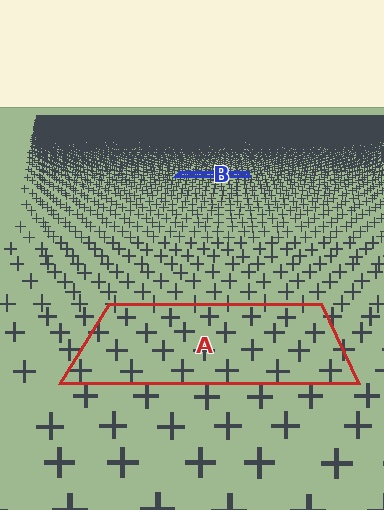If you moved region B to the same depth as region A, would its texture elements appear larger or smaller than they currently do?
They would appear larger. At a closer depth, the same texture elements are projected at a bigger on-screen size.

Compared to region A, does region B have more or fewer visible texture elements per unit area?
Region B has more texture elements per unit area — they are packed more densely because it is farther away.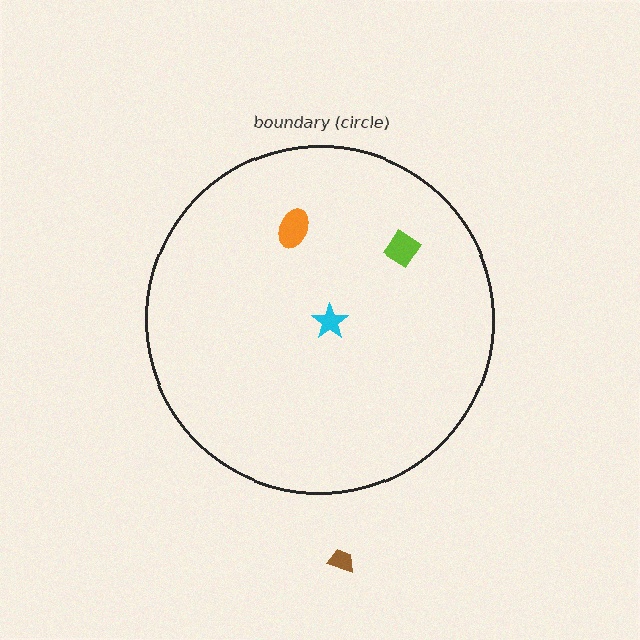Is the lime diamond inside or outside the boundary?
Inside.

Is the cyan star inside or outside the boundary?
Inside.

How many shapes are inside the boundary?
3 inside, 1 outside.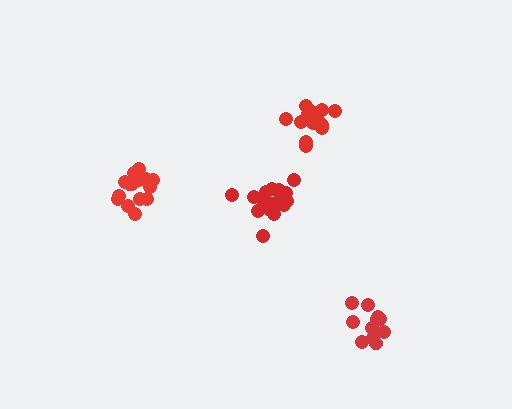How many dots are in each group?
Group 1: 11 dots, Group 2: 16 dots, Group 3: 16 dots, Group 4: 14 dots (57 total).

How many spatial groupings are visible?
There are 4 spatial groupings.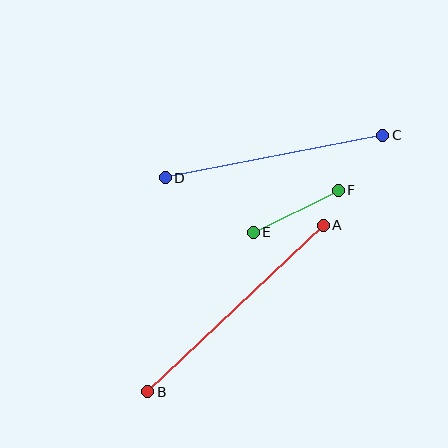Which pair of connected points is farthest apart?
Points A and B are farthest apart.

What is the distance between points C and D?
The distance is approximately 222 pixels.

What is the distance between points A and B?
The distance is approximately 242 pixels.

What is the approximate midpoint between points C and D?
The midpoint is at approximately (274, 157) pixels.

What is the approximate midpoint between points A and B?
The midpoint is at approximately (235, 308) pixels.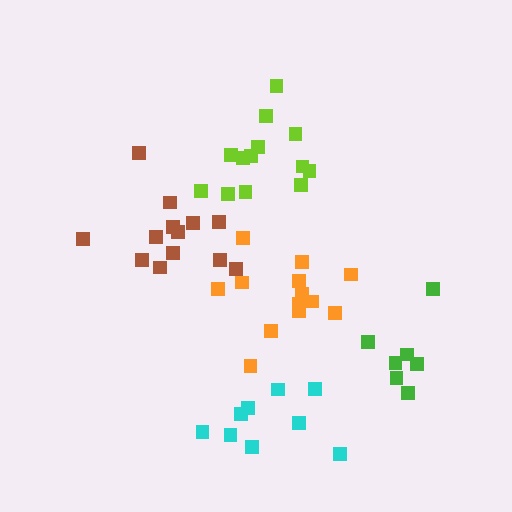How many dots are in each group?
Group 1: 7 dots, Group 2: 13 dots, Group 3: 9 dots, Group 4: 13 dots, Group 5: 13 dots (55 total).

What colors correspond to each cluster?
The clusters are colored: green, lime, cyan, brown, orange.